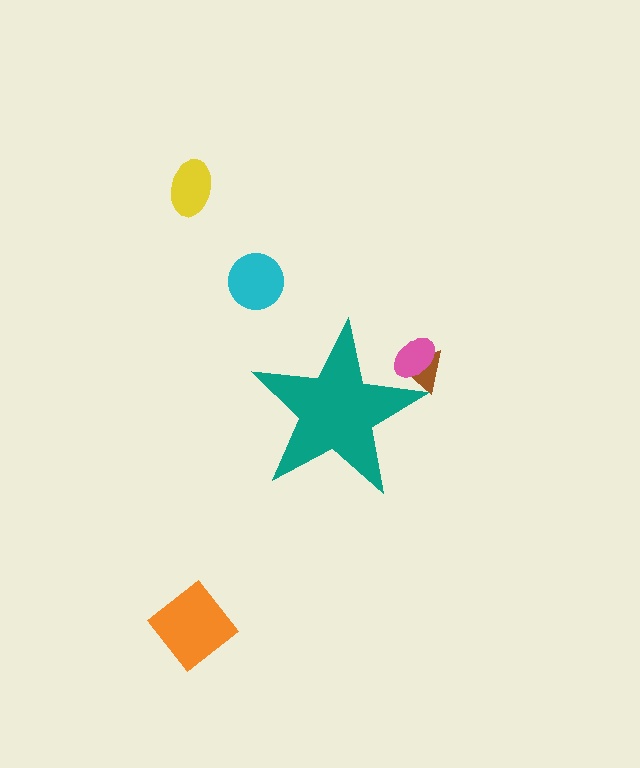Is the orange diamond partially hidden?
No, the orange diamond is fully visible.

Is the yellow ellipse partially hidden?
No, the yellow ellipse is fully visible.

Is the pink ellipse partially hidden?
Yes, the pink ellipse is partially hidden behind the teal star.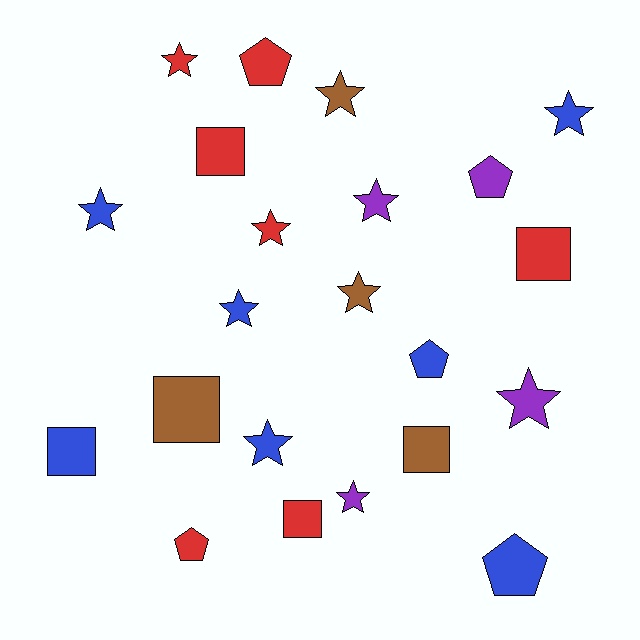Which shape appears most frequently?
Star, with 11 objects.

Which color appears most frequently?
Red, with 7 objects.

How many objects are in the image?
There are 22 objects.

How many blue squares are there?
There is 1 blue square.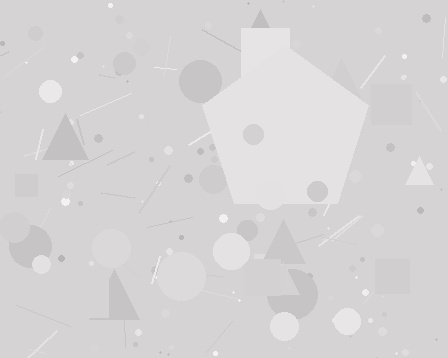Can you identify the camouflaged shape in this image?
The camouflaged shape is a pentagon.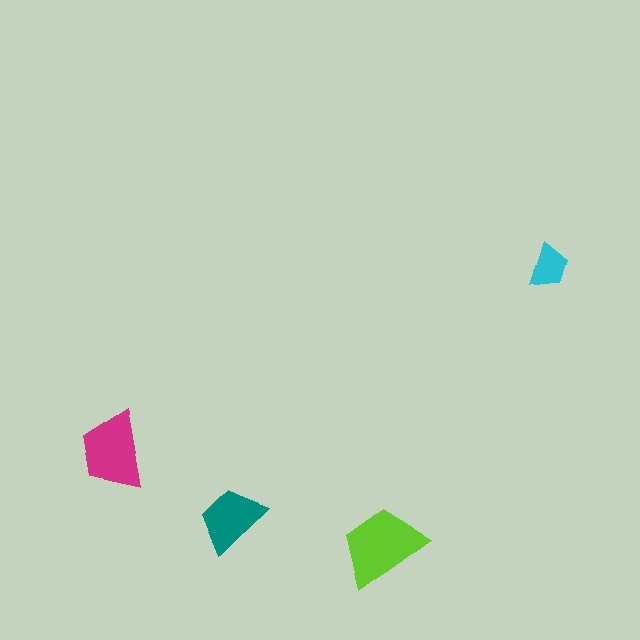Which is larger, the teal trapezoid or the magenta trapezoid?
The magenta one.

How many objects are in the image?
There are 4 objects in the image.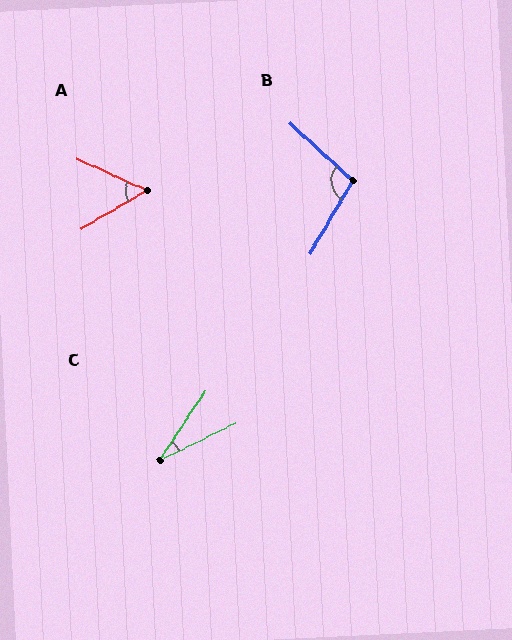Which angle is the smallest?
C, at approximately 30 degrees.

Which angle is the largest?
B, at approximately 102 degrees.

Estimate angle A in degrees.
Approximately 54 degrees.